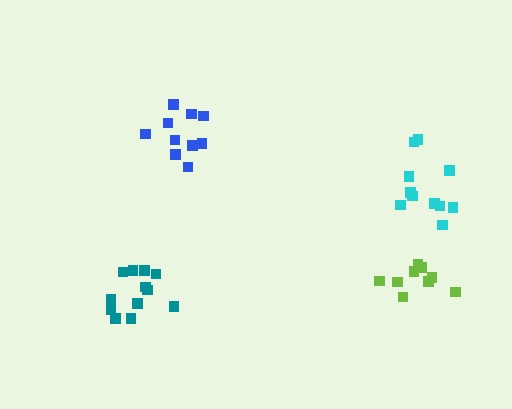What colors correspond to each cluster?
The clusters are colored: lime, cyan, blue, teal.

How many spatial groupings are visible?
There are 4 spatial groupings.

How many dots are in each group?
Group 1: 9 dots, Group 2: 11 dots, Group 3: 10 dots, Group 4: 12 dots (42 total).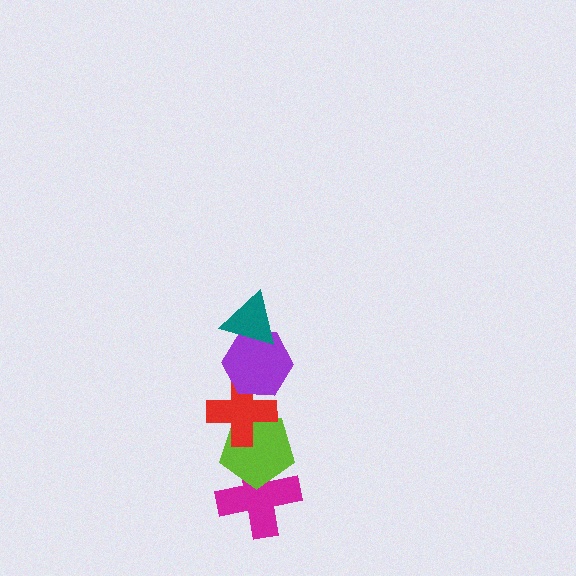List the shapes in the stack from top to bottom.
From top to bottom: the teal triangle, the purple hexagon, the red cross, the lime pentagon, the magenta cross.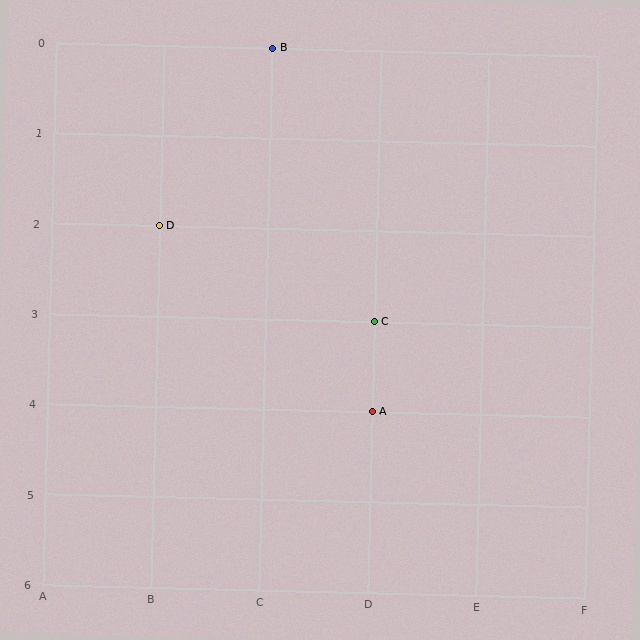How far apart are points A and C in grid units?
Points A and C are 1 row apart.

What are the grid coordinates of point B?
Point B is at grid coordinates (C, 0).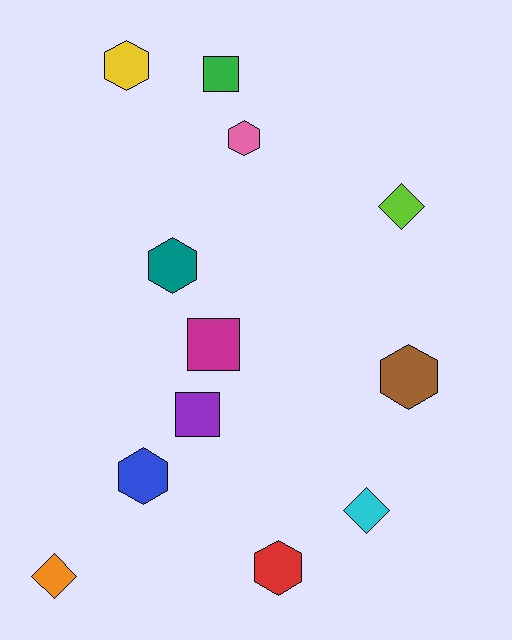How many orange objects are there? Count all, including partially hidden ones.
There is 1 orange object.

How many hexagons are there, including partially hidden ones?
There are 6 hexagons.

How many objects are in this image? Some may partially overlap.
There are 12 objects.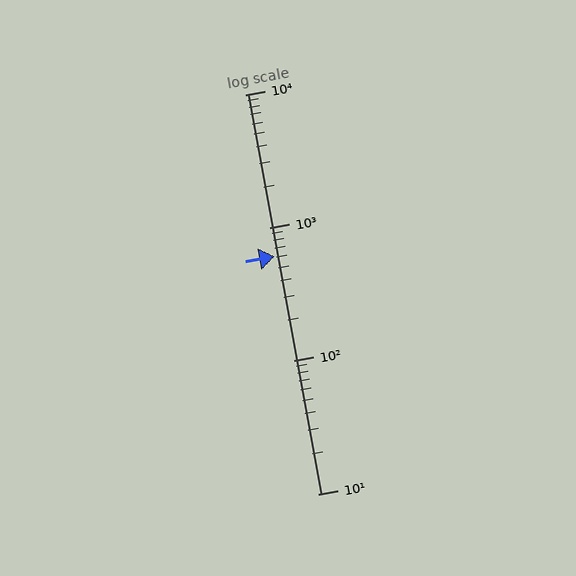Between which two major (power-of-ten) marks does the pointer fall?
The pointer is between 100 and 1000.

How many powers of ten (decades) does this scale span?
The scale spans 3 decades, from 10 to 10000.